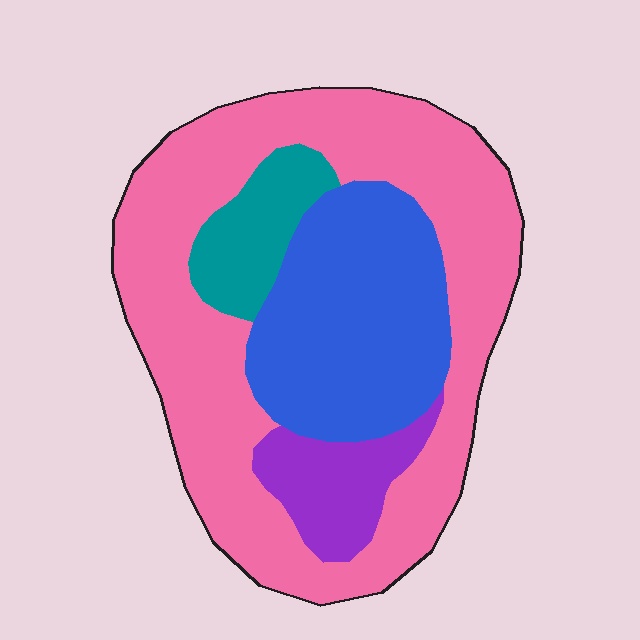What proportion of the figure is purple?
Purple takes up about one tenth (1/10) of the figure.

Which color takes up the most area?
Pink, at roughly 55%.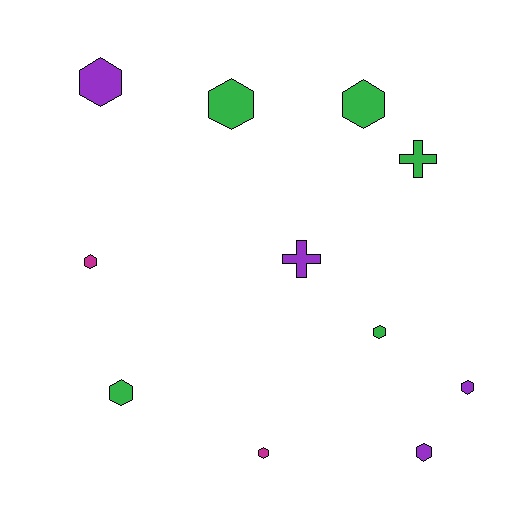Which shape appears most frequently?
Hexagon, with 9 objects.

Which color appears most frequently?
Green, with 5 objects.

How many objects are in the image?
There are 11 objects.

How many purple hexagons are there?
There are 3 purple hexagons.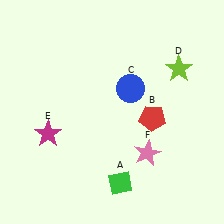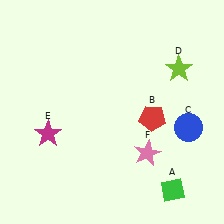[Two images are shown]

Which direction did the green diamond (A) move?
The green diamond (A) moved right.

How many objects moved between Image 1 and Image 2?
2 objects moved between the two images.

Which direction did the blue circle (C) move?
The blue circle (C) moved right.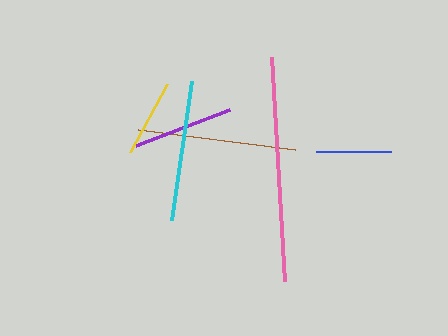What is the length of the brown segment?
The brown segment is approximately 159 pixels long.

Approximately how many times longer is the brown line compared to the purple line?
The brown line is approximately 1.6 times the length of the purple line.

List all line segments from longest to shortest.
From longest to shortest: pink, brown, cyan, purple, yellow, blue.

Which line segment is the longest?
The pink line is the longest at approximately 224 pixels.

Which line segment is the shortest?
The blue line is the shortest at approximately 75 pixels.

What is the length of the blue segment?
The blue segment is approximately 75 pixels long.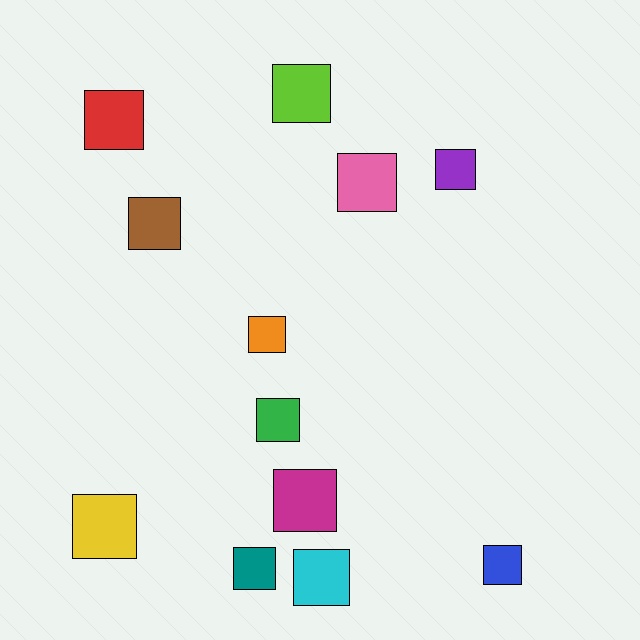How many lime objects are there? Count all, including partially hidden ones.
There is 1 lime object.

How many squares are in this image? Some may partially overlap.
There are 12 squares.